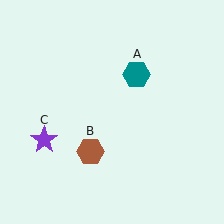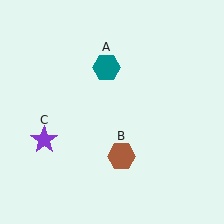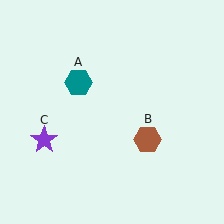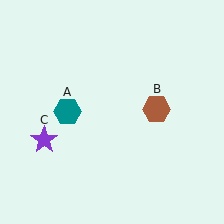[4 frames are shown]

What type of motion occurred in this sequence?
The teal hexagon (object A), brown hexagon (object B) rotated counterclockwise around the center of the scene.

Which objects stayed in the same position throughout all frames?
Purple star (object C) remained stationary.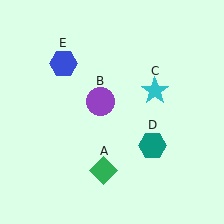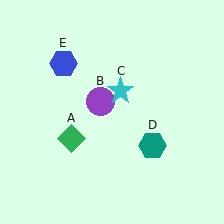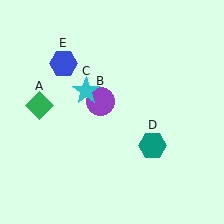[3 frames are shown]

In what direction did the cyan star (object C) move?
The cyan star (object C) moved left.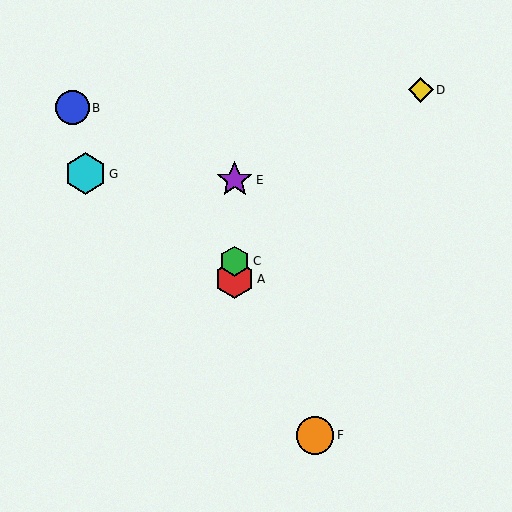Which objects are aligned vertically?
Objects A, C, E are aligned vertically.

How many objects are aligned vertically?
3 objects (A, C, E) are aligned vertically.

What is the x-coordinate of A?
Object A is at x≈235.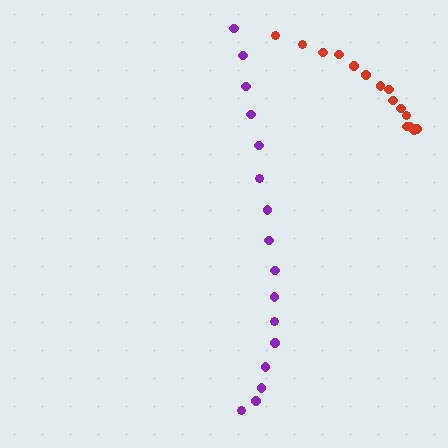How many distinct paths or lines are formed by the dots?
There are 2 distinct paths.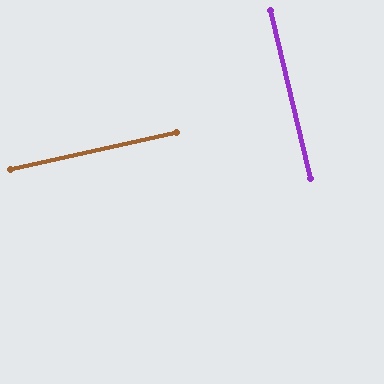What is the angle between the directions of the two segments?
Approximately 89 degrees.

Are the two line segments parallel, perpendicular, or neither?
Perpendicular — they meet at approximately 89°.